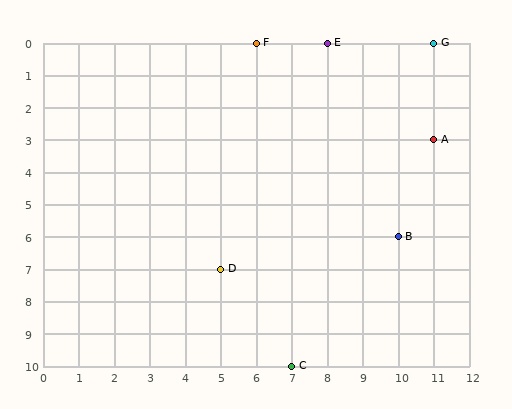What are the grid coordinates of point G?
Point G is at grid coordinates (11, 0).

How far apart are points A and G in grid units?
Points A and G are 3 rows apart.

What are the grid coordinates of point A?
Point A is at grid coordinates (11, 3).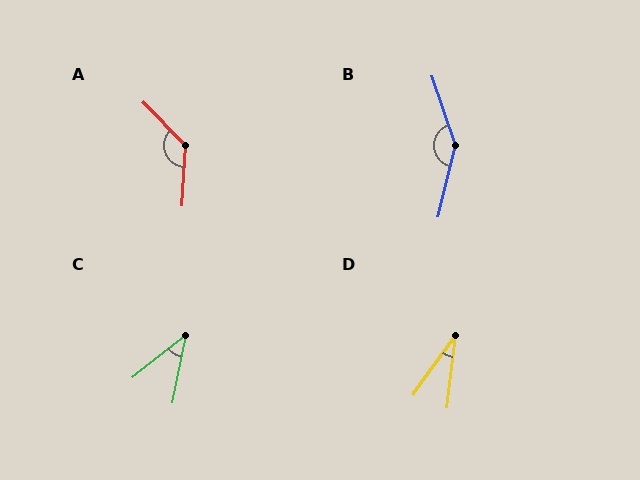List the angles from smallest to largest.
D (28°), C (40°), A (132°), B (147°).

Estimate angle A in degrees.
Approximately 132 degrees.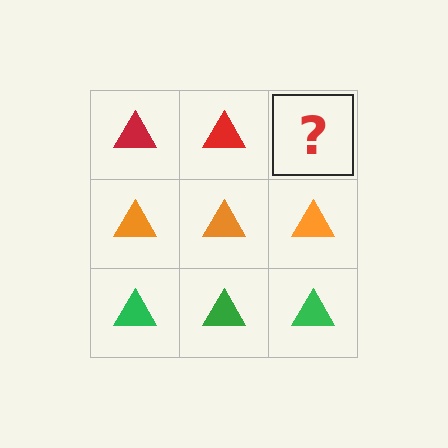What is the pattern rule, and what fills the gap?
The rule is that each row has a consistent color. The gap should be filled with a red triangle.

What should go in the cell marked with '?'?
The missing cell should contain a red triangle.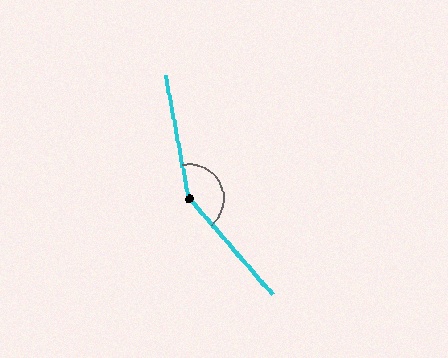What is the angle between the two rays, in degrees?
Approximately 149 degrees.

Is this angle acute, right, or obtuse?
It is obtuse.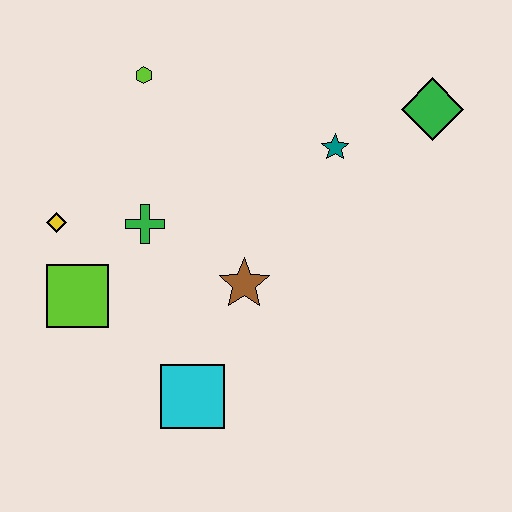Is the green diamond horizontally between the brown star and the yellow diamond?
No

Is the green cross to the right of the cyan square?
No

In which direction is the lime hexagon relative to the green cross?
The lime hexagon is above the green cross.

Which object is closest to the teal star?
The green diamond is closest to the teal star.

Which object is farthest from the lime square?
The green diamond is farthest from the lime square.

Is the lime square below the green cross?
Yes